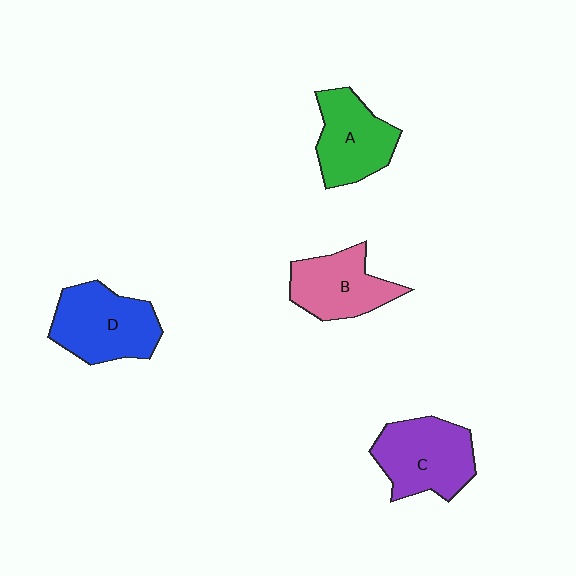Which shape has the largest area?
Shape D (blue).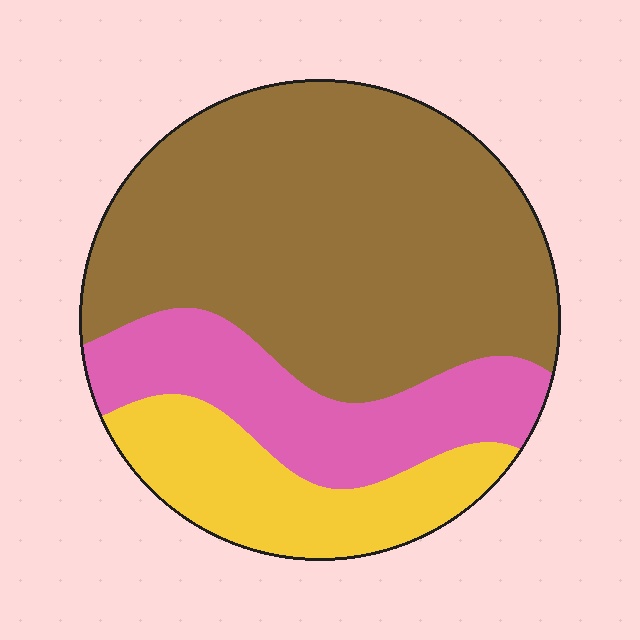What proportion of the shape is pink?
Pink takes up about one fifth (1/5) of the shape.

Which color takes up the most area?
Brown, at roughly 60%.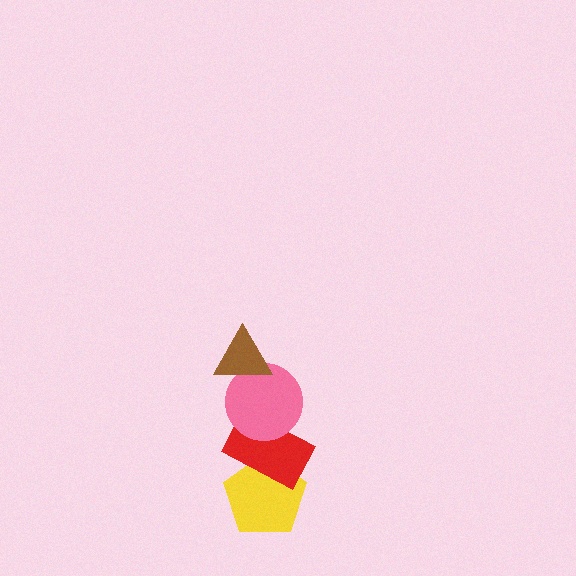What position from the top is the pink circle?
The pink circle is 2nd from the top.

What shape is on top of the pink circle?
The brown triangle is on top of the pink circle.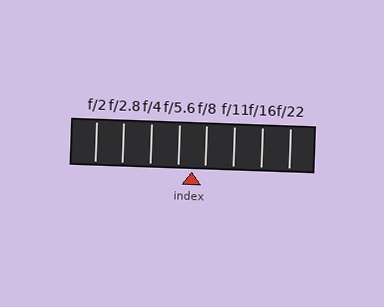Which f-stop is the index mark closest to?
The index mark is closest to f/8.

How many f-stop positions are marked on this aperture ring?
There are 8 f-stop positions marked.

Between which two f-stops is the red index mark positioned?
The index mark is between f/5.6 and f/8.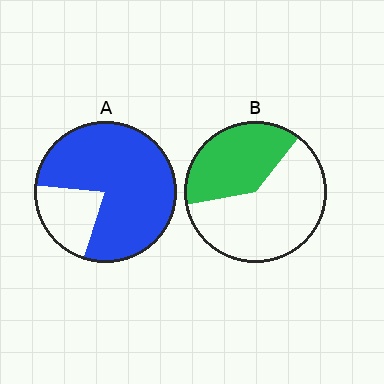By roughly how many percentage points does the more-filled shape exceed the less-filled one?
By roughly 40 percentage points (A over B).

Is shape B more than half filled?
No.